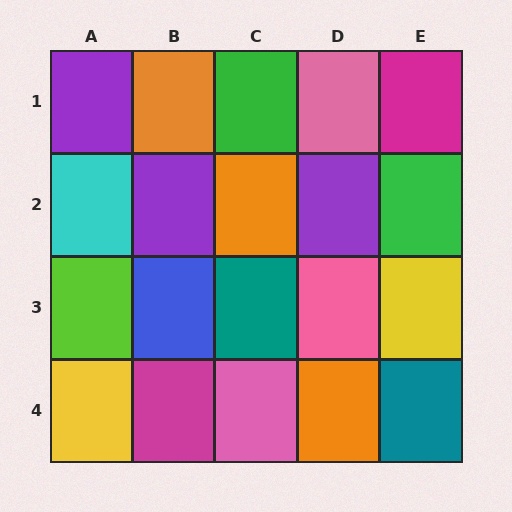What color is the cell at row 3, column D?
Pink.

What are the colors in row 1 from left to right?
Purple, orange, green, pink, magenta.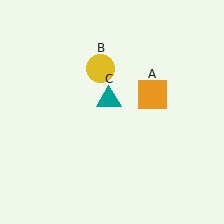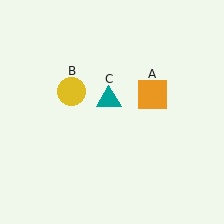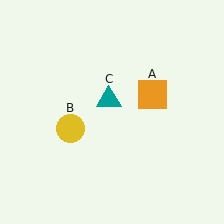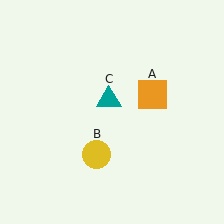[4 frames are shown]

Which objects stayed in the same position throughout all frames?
Orange square (object A) and teal triangle (object C) remained stationary.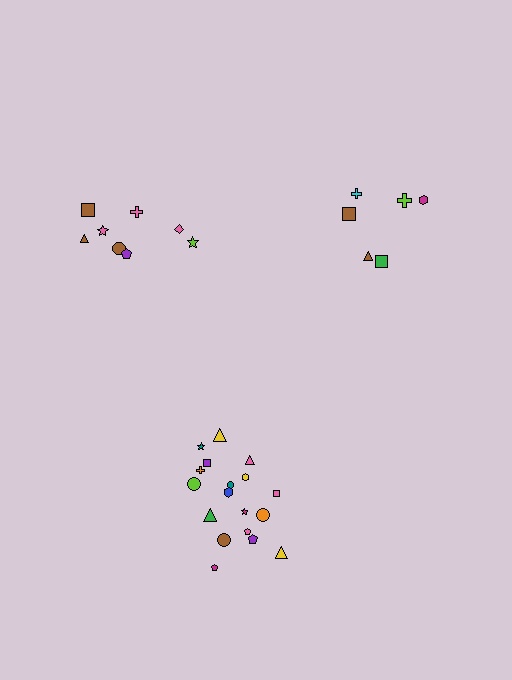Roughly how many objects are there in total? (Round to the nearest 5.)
Roughly 30 objects in total.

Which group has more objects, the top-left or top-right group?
The top-left group.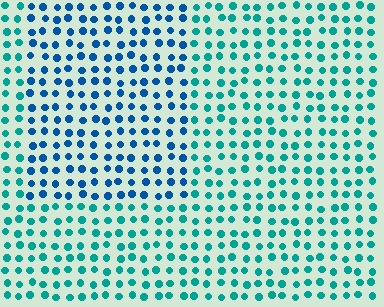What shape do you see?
I see a rectangle.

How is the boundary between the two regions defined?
The boundary is defined purely by a slight shift in hue (about 34 degrees). Spacing, size, and orientation are identical on both sides.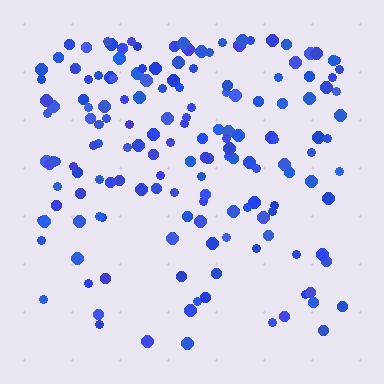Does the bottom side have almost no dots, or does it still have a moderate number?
Still a moderate number, just noticeably fewer than the top.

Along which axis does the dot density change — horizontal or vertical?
Vertical.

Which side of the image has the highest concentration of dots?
The top.